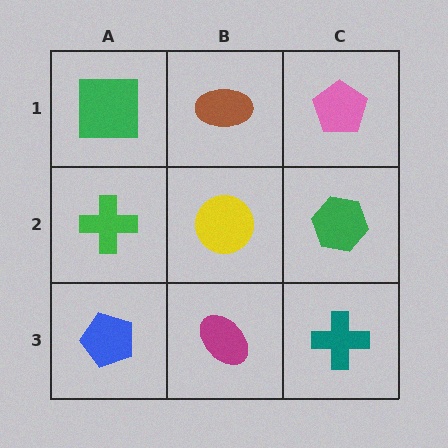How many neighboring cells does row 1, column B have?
3.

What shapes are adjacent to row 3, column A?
A green cross (row 2, column A), a magenta ellipse (row 3, column B).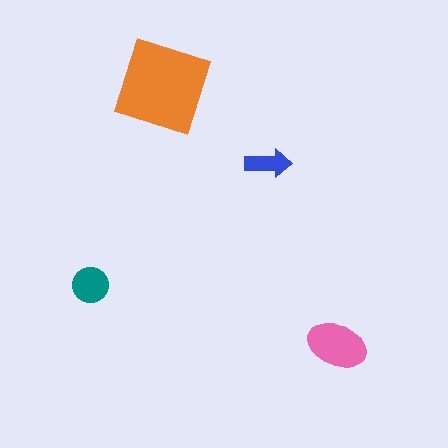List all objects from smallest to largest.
The blue arrow, the teal circle, the pink ellipse, the orange square.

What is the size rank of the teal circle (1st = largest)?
3rd.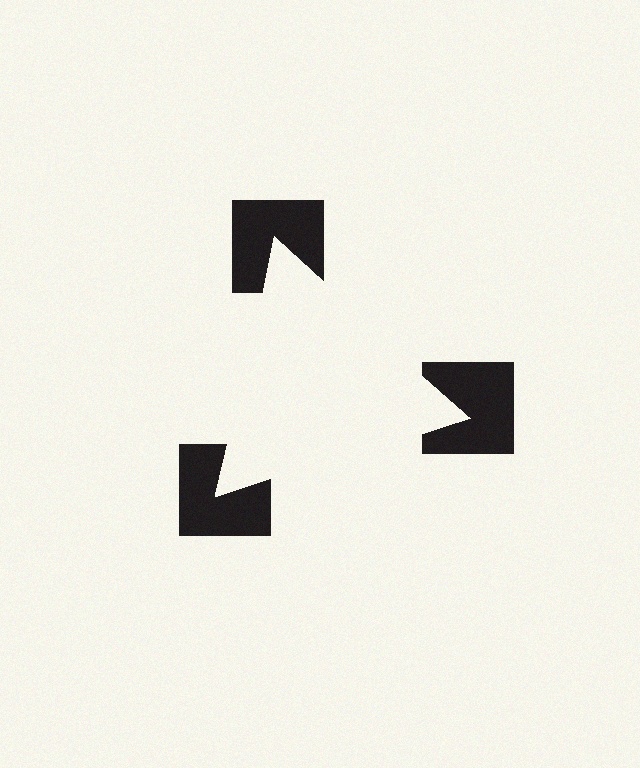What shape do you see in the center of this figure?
An illusory triangle — its edges are inferred from the aligned wedge cuts in the notched squares, not physically drawn.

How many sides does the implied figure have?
3 sides.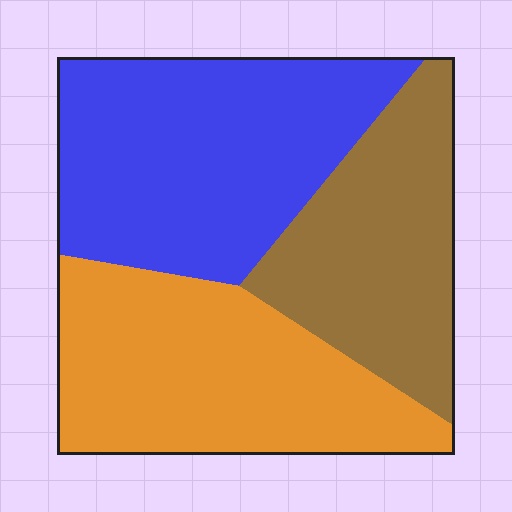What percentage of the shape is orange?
Orange takes up about one third (1/3) of the shape.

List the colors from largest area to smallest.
From largest to smallest: blue, orange, brown.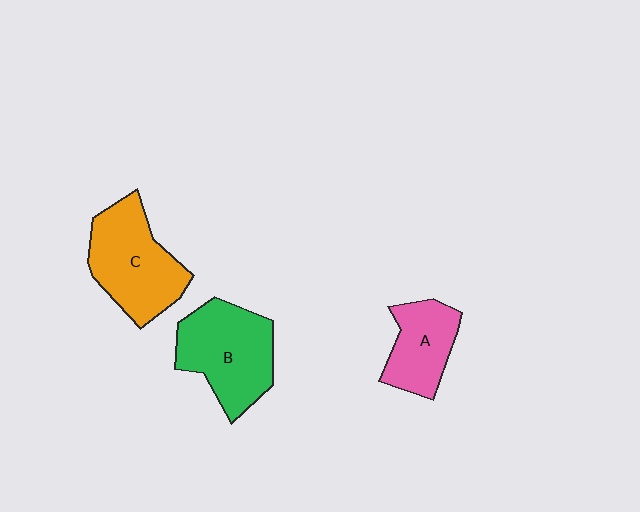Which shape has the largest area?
Shape B (green).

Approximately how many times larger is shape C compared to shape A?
Approximately 1.5 times.